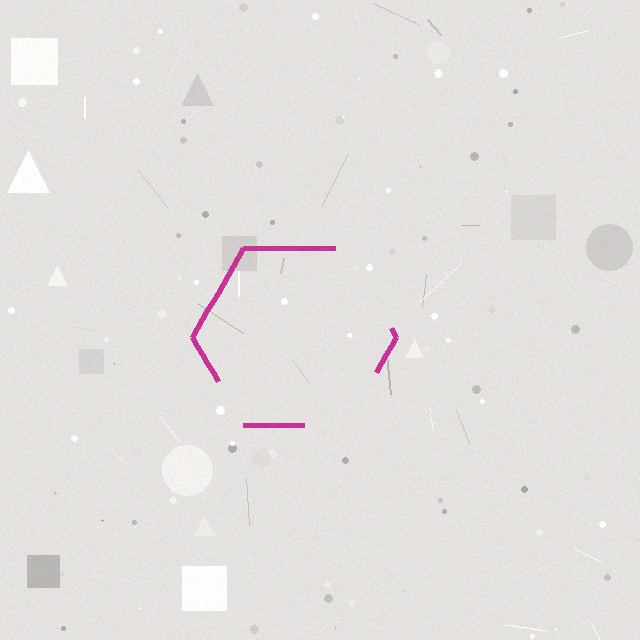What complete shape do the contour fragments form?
The contour fragments form a hexagon.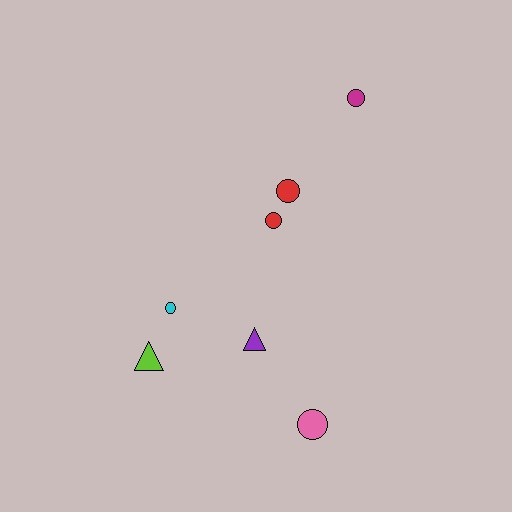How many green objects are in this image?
There are no green objects.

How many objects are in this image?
There are 7 objects.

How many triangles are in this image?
There are 2 triangles.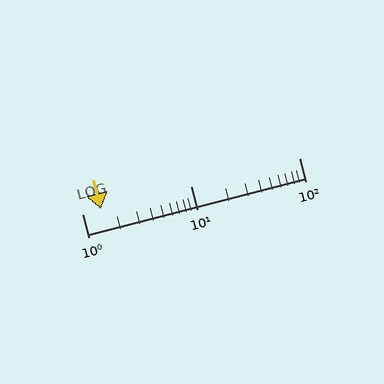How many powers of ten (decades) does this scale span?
The scale spans 2 decades, from 1 to 100.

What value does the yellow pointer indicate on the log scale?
The pointer indicates approximately 1.5.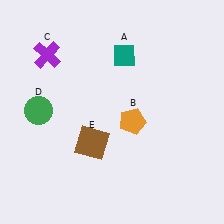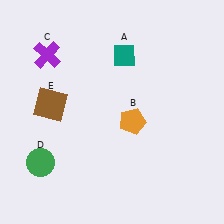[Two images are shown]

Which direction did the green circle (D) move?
The green circle (D) moved down.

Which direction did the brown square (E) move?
The brown square (E) moved left.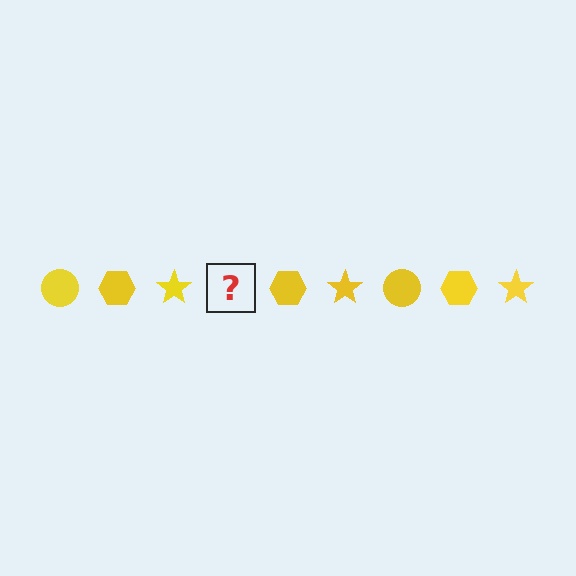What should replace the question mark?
The question mark should be replaced with a yellow circle.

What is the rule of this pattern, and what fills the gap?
The rule is that the pattern cycles through circle, hexagon, star shapes in yellow. The gap should be filled with a yellow circle.